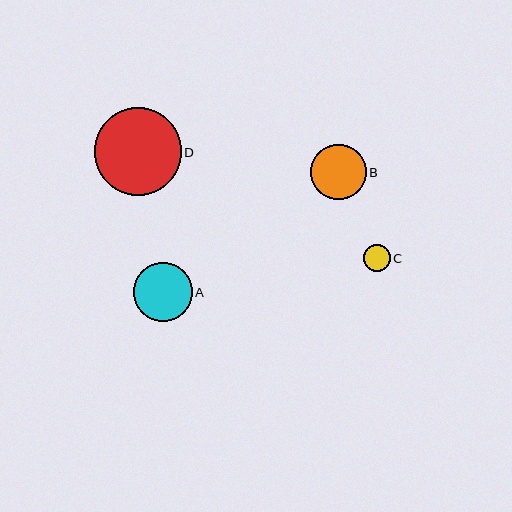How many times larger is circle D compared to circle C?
Circle D is approximately 3.3 times the size of circle C.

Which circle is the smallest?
Circle C is the smallest with a size of approximately 26 pixels.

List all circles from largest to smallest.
From largest to smallest: D, A, B, C.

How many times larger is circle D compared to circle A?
Circle D is approximately 1.5 times the size of circle A.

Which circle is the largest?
Circle D is the largest with a size of approximately 87 pixels.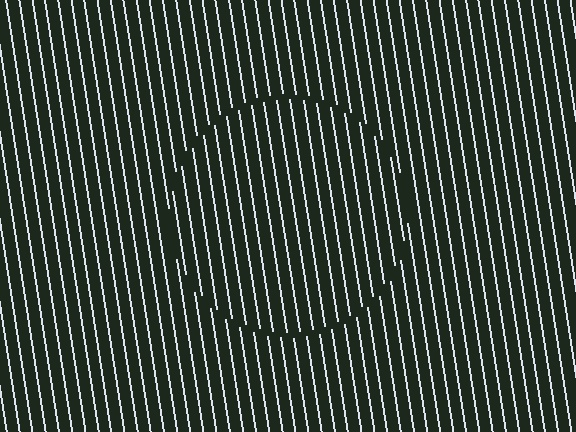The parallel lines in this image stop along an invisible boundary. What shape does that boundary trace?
An illusory circle. The interior of the shape contains the same grating, shifted by half a period — the contour is defined by the phase discontinuity where line-ends from the inner and outer gratings abut.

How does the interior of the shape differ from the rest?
The interior of the shape contains the same grating, shifted by half a period — the contour is defined by the phase discontinuity where line-ends from the inner and outer gratings abut.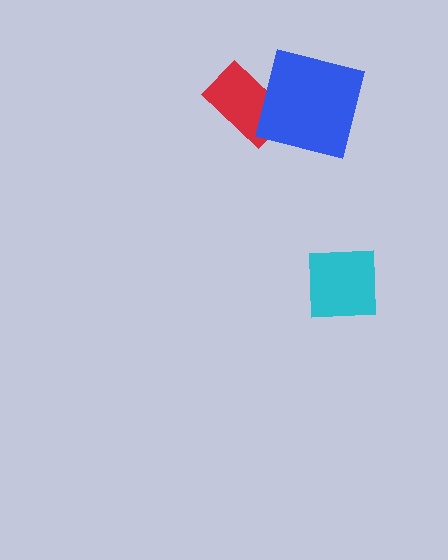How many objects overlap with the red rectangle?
1 object overlaps with the red rectangle.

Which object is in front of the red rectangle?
The blue square is in front of the red rectangle.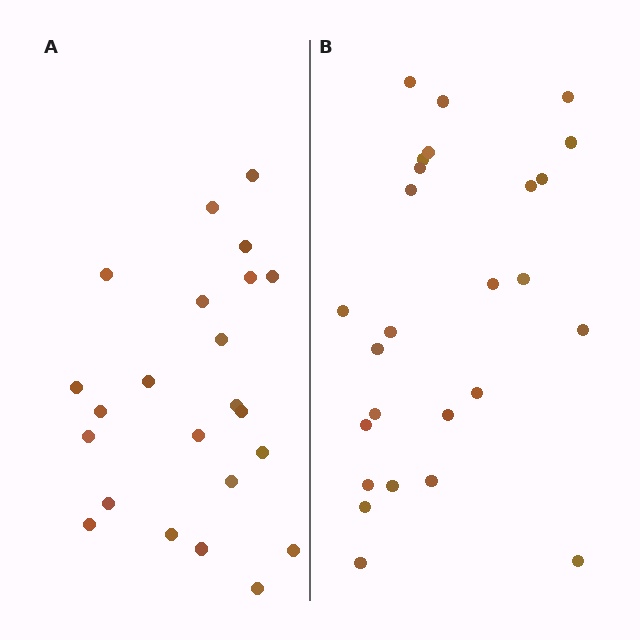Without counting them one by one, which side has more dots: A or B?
Region B (the right region) has more dots.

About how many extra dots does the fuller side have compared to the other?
Region B has just a few more — roughly 2 or 3 more dots than region A.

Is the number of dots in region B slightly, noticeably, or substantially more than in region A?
Region B has only slightly more — the two regions are fairly close. The ratio is roughly 1.1 to 1.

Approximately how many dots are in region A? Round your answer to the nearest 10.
About 20 dots. (The exact count is 23, which rounds to 20.)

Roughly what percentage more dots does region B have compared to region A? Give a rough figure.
About 15% more.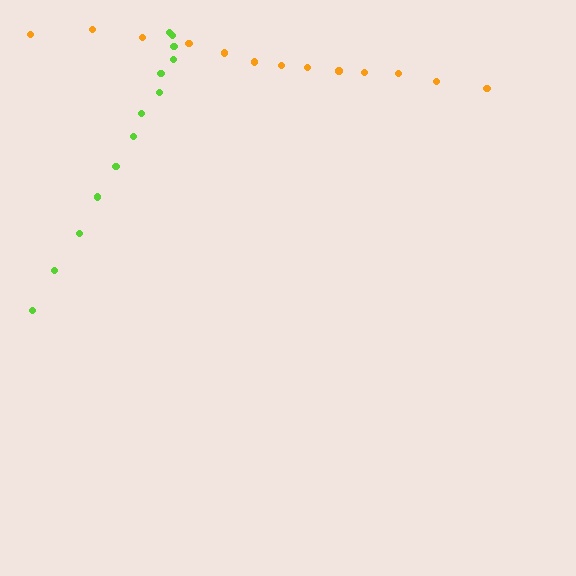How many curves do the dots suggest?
There are 2 distinct paths.